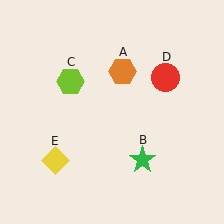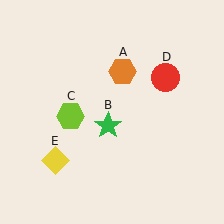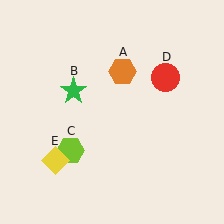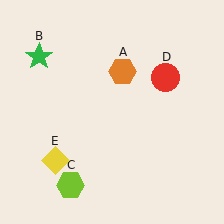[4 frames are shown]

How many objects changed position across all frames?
2 objects changed position: green star (object B), lime hexagon (object C).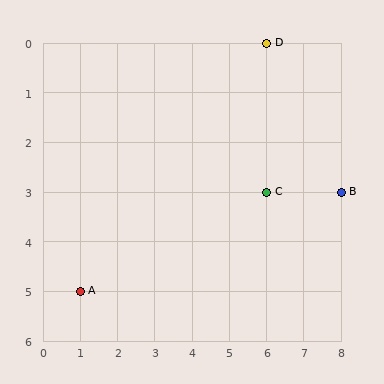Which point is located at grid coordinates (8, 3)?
Point B is at (8, 3).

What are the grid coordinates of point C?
Point C is at grid coordinates (6, 3).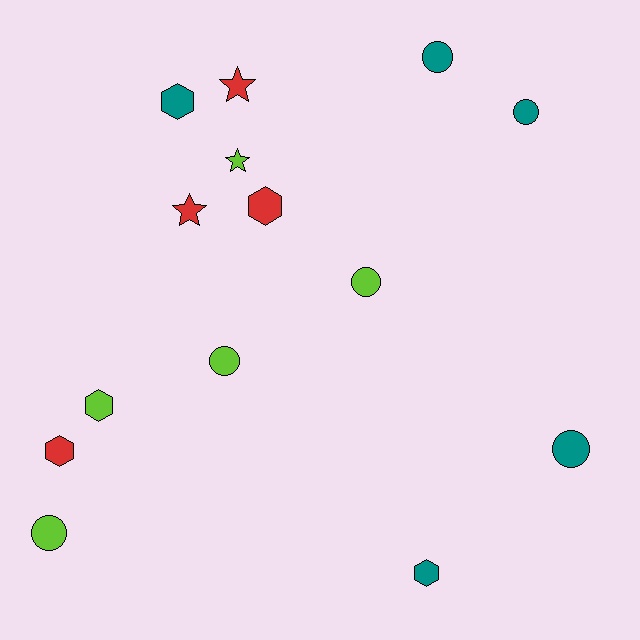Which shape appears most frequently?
Circle, with 6 objects.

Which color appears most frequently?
Lime, with 5 objects.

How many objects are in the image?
There are 14 objects.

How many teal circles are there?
There are 3 teal circles.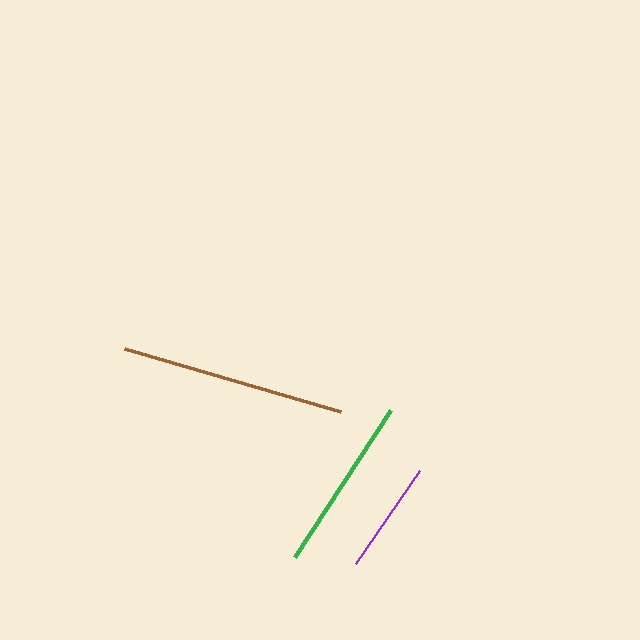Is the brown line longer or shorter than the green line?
The brown line is longer than the green line.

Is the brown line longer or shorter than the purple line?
The brown line is longer than the purple line.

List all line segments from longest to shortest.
From longest to shortest: brown, green, purple.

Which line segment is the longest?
The brown line is the longest at approximately 225 pixels.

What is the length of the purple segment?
The purple segment is approximately 112 pixels long.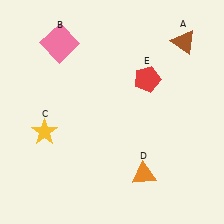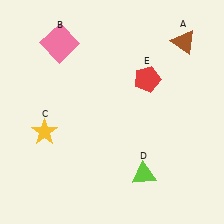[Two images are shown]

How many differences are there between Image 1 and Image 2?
There is 1 difference between the two images.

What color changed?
The triangle (D) changed from orange in Image 1 to lime in Image 2.